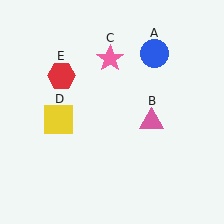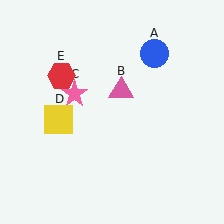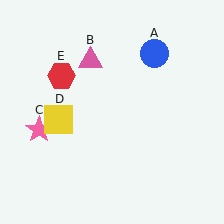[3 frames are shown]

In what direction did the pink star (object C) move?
The pink star (object C) moved down and to the left.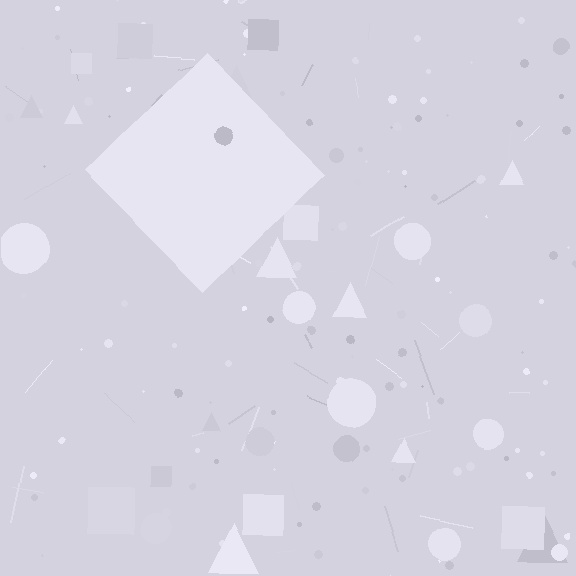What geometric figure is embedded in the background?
A diamond is embedded in the background.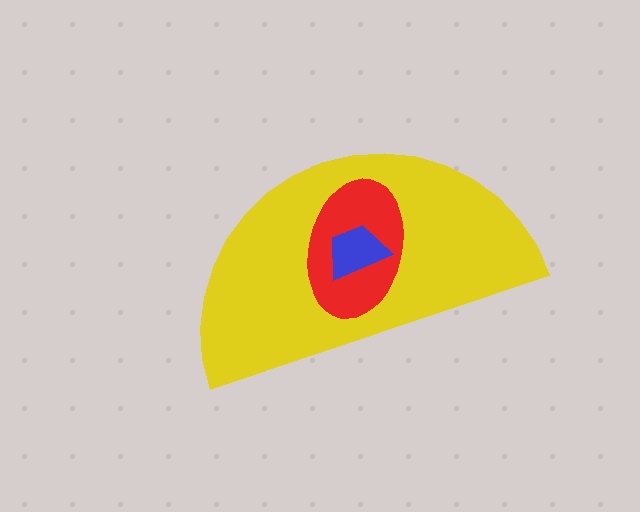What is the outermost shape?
The yellow semicircle.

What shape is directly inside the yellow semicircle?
The red ellipse.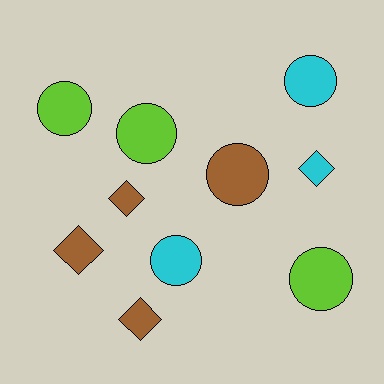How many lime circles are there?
There are 3 lime circles.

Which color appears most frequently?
Brown, with 4 objects.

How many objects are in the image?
There are 10 objects.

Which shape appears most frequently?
Circle, with 6 objects.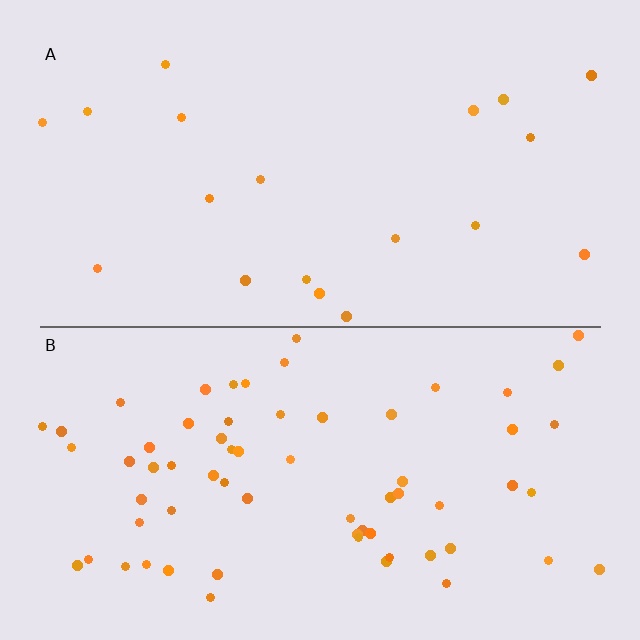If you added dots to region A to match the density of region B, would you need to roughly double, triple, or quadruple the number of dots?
Approximately triple.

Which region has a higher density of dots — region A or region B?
B (the bottom).